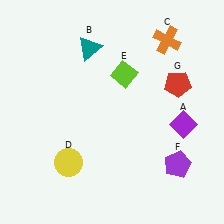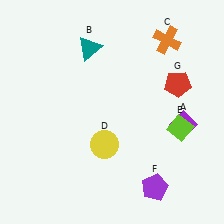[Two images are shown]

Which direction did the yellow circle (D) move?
The yellow circle (D) moved right.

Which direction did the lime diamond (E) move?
The lime diamond (E) moved right.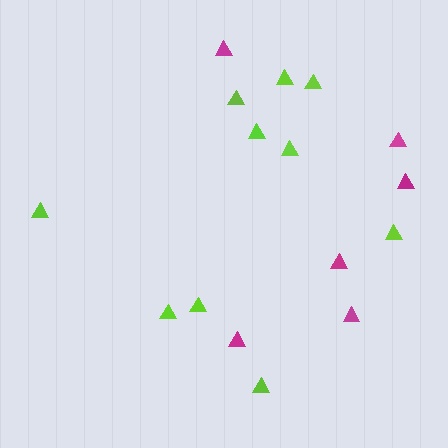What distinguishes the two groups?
There are 2 groups: one group of lime triangles (10) and one group of magenta triangles (6).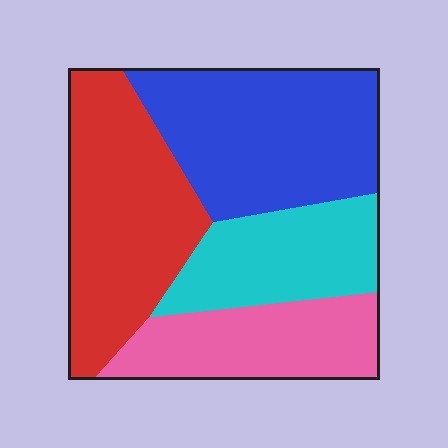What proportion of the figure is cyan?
Cyan takes up less than a quarter of the figure.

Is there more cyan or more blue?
Blue.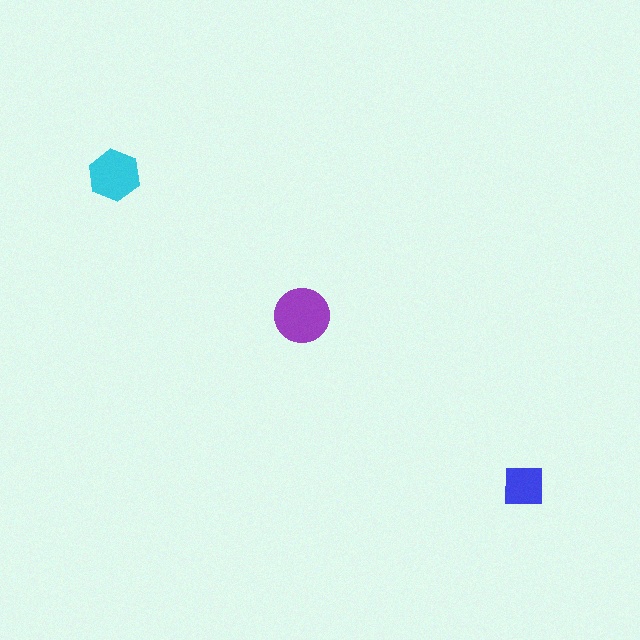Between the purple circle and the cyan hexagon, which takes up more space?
The purple circle.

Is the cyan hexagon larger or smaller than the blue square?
Larger.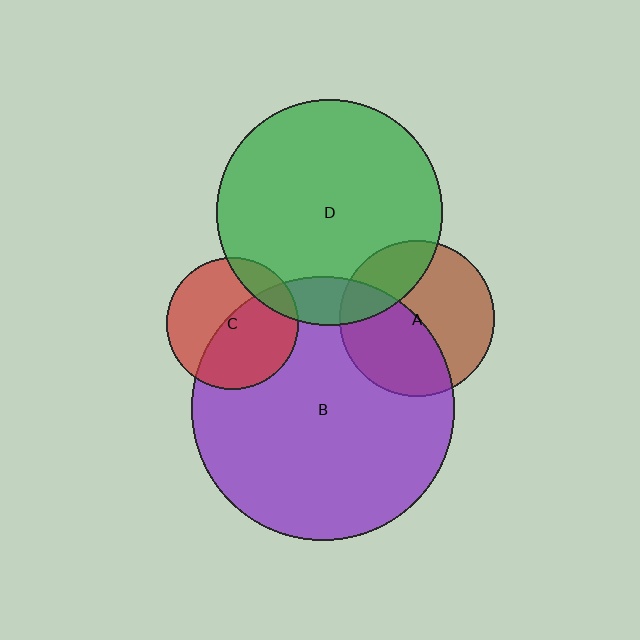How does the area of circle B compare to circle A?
Approximately 2.9 times.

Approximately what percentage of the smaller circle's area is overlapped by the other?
Approximately 50%.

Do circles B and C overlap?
Yes.